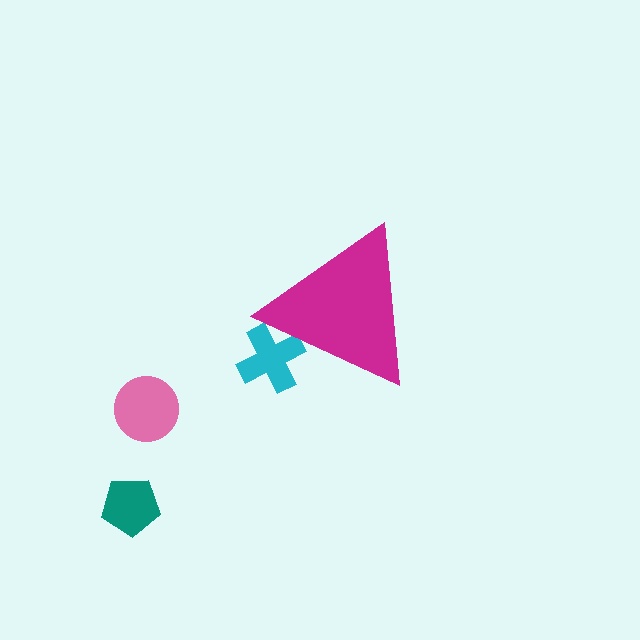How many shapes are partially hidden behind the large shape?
1 shape is partially hidden.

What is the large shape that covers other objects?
A magenta triangle.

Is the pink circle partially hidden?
No, the pink circle is fully visible.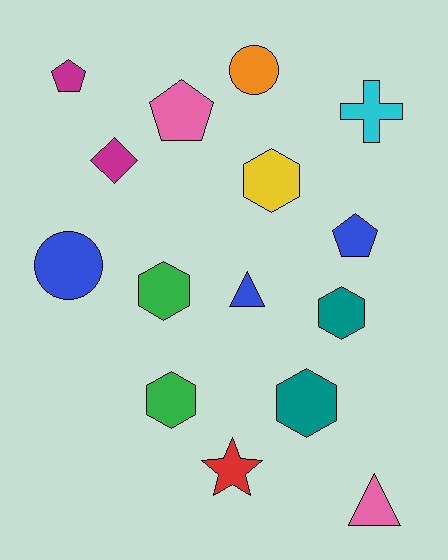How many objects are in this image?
There are 15 objects.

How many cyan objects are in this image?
There is 1 cyan object.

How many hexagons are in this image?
There are 5 hexagons.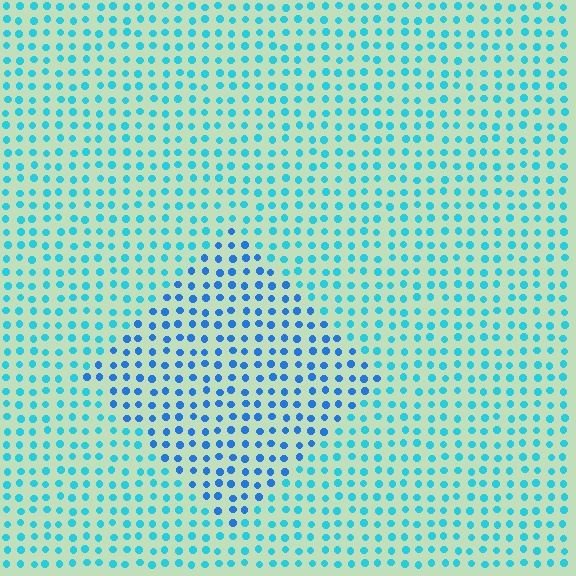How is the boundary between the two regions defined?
The boundary is defined purely by a slight shift in hue (about 27 degrees). Spacing, size, and orientation are identical on both sides.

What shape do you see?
I see a diamond.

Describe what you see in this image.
The image is filled with small cyan elements in a uniform arrangement. A diamond-shaped region is visible where the elements are tinted to a slightly different hue, forming a subtle color boundary.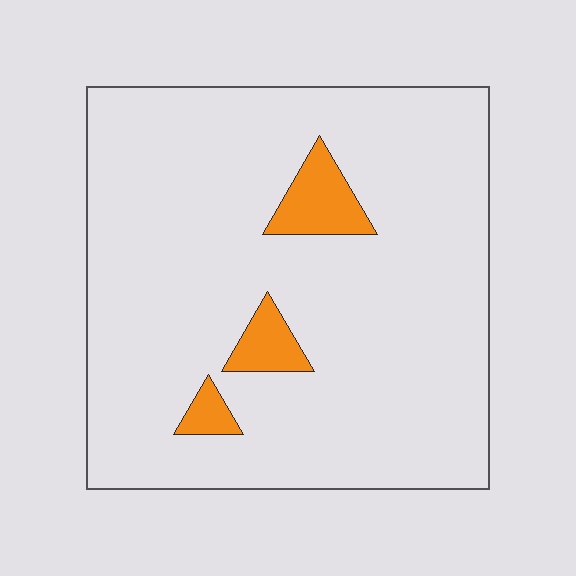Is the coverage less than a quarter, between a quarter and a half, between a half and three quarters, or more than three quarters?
Less than a quarter.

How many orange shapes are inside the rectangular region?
3.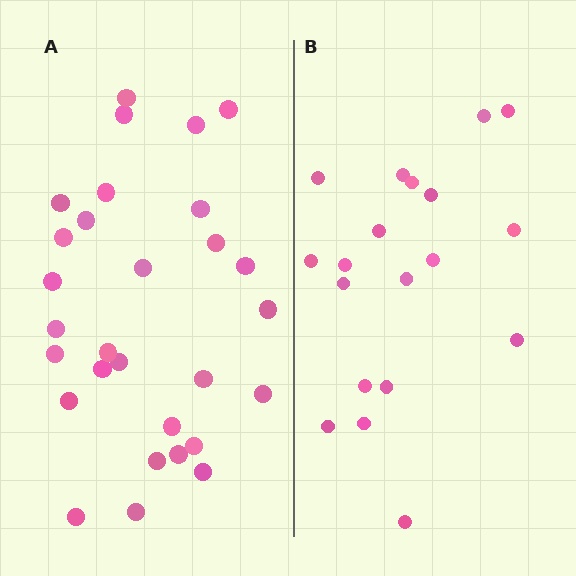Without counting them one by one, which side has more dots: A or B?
Region A (the left region) has more dots.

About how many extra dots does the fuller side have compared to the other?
Region A has roughly 10 or so more dots than region B.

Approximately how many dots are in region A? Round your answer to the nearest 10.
About 30 dots. (The exact count is 29, which rounds to 30.)